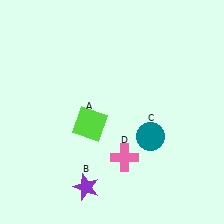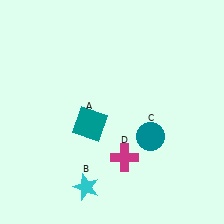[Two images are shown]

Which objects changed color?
A changed from lime to teal. B changed from purple to cyan. D changed from pink to magenta.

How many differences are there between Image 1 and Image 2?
There are 3 differences between the two images.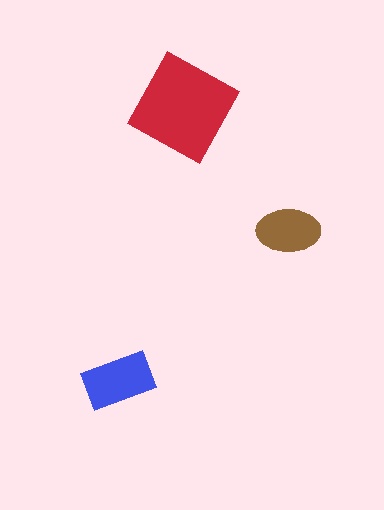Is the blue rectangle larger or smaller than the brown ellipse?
Larger.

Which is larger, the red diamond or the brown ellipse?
The red diamond.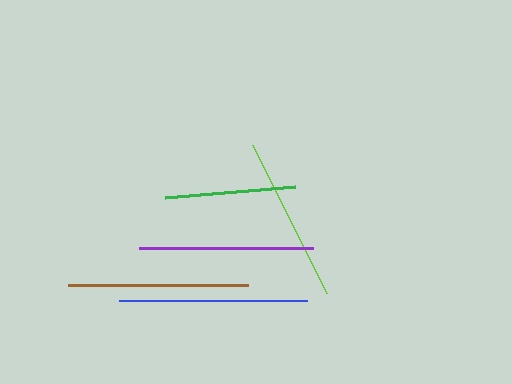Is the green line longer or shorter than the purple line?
The purple line is longer than the green line.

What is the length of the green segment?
The green segment is approximately 130 pixels long.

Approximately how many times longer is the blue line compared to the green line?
The blue line is approximately 1.4 times the length of the green line.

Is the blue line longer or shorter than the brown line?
The blue line is longer than the brown line.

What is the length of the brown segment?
The brown segment is approximately 180 pixels long.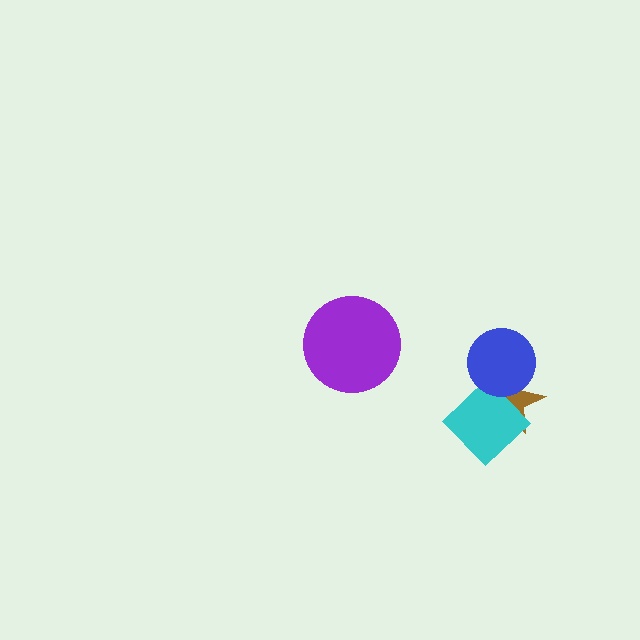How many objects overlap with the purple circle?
0 objects overlap with the purple circle.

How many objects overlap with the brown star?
2 objects overlap with the brown star.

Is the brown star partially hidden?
Yes, it is partially covered by another shape.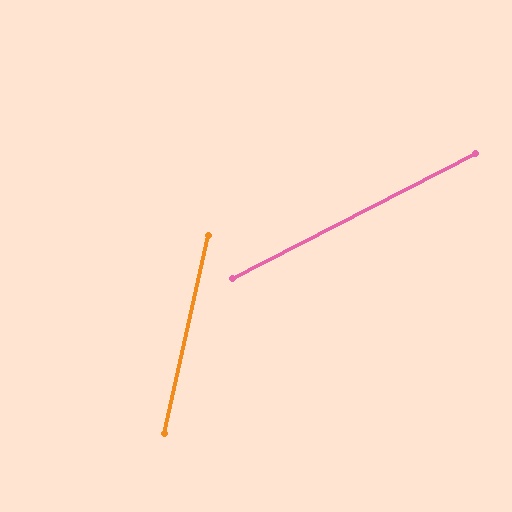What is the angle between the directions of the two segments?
Approximately 50 degrees.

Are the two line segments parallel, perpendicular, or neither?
Neither parallel nor perpendicular — they differ by about 50°.